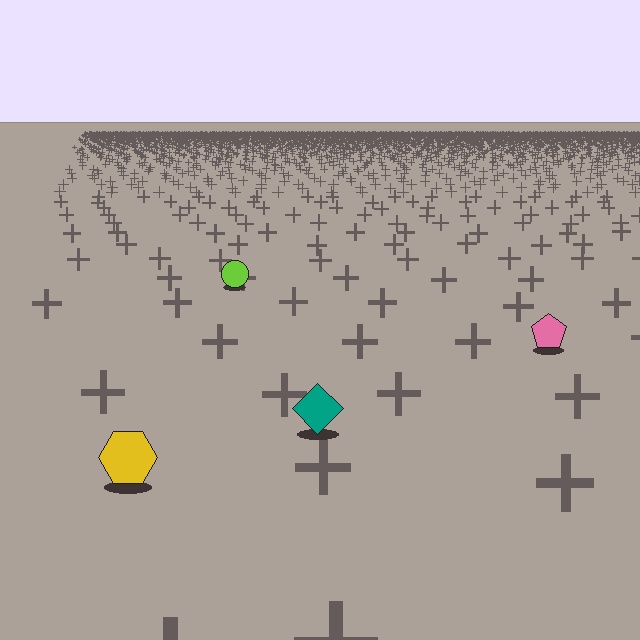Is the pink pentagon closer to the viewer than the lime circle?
Yes. The pink pentagon is closer — you can tell from the texture gradient: the ground texture is coarser near it.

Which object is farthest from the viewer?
The lime circle is farthest from the viewer. It appears smaller and the ground texture around it is denser.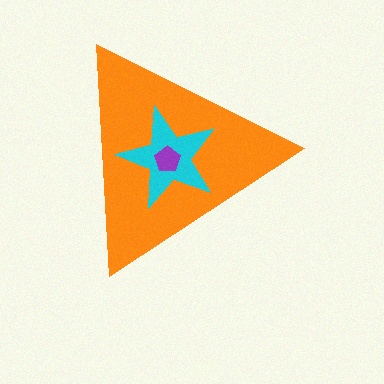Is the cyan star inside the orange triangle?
Yes.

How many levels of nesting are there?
3.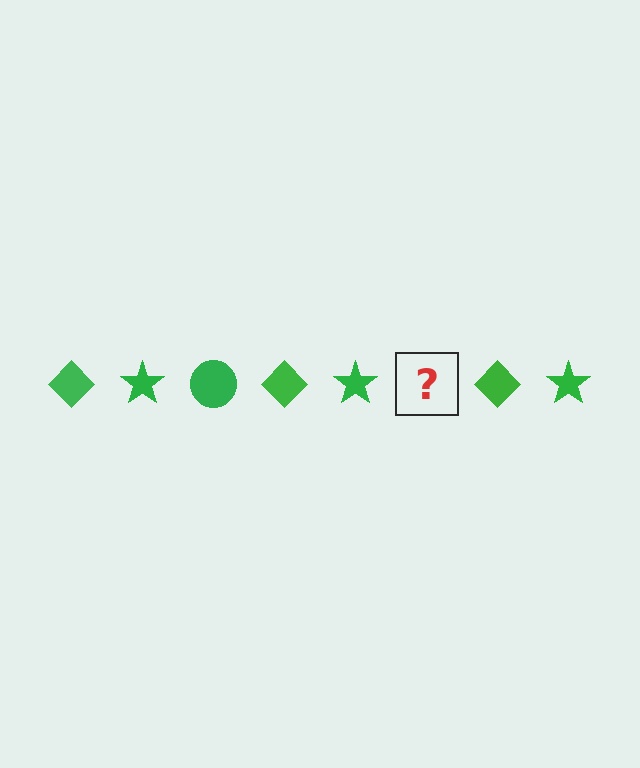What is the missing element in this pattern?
The missing element is a green circle.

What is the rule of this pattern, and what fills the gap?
The rule is that the pattern cycles through diamond, star, circle shapes in green. The gap should be filled with a green circle.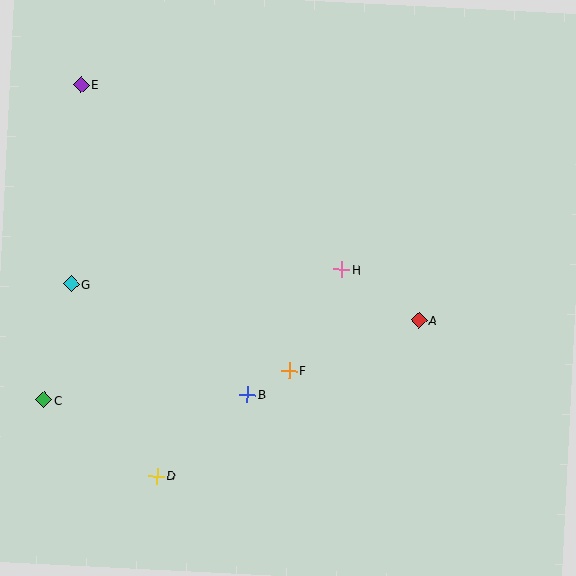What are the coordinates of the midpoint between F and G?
The midpoint between F and G is at (180, 327).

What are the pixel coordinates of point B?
Point B is at (247, 394).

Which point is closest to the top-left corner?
Point E is closest to the top-left corner.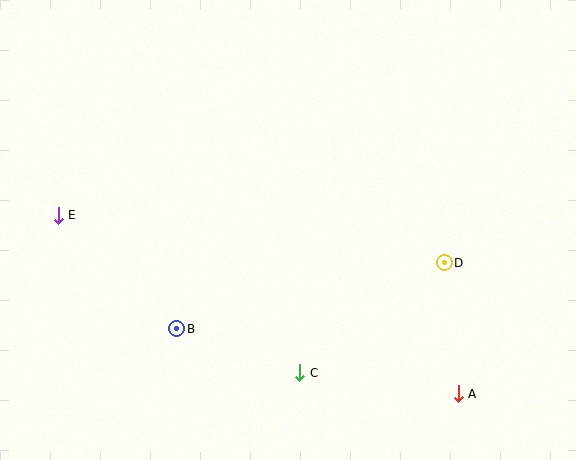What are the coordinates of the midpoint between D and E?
The midpoint between D and E is at (251, 239).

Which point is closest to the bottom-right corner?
Point A is closest to the bottom-right corner.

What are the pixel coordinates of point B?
Point B is at (177, 329).